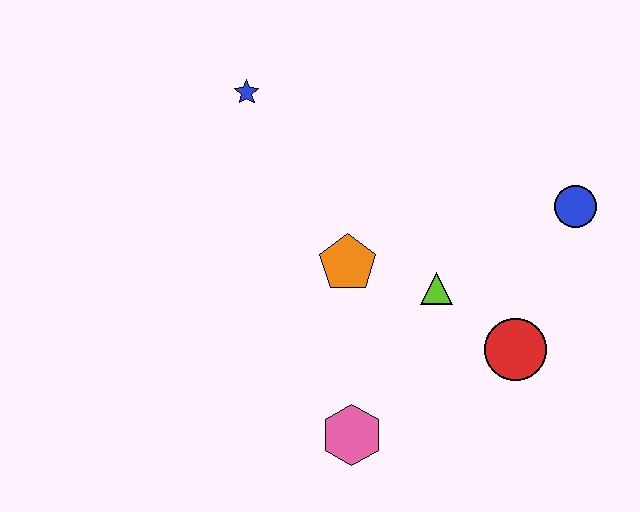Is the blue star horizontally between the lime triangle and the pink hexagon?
No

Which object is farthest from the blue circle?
The blue star is farthest from the blue circle.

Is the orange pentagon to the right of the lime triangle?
No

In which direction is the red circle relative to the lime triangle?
The red circle is to the right of the lime triangle.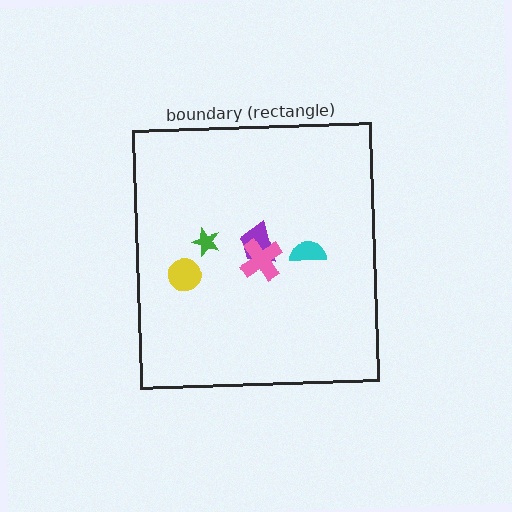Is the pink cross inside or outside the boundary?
Inside.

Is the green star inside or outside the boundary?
Inside.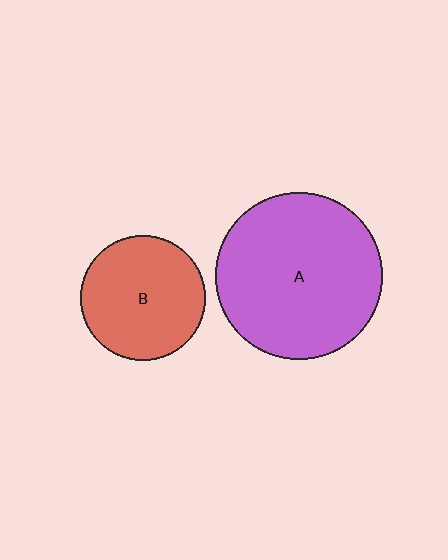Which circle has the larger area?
Circle A (purple).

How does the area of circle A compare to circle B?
Approximately 1.8 times.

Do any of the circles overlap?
No, none of the circles overlap.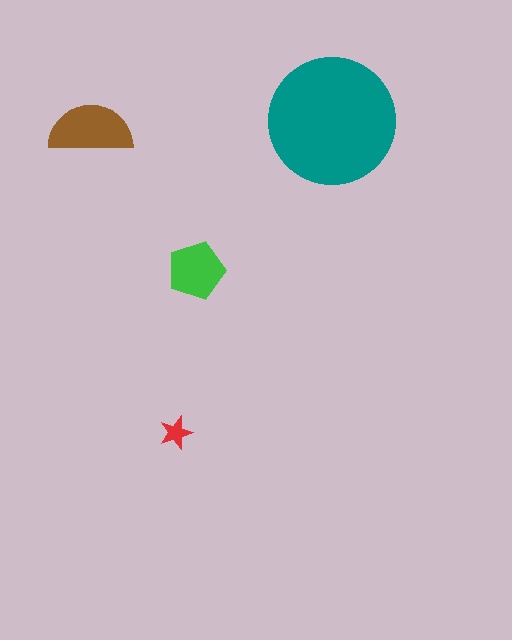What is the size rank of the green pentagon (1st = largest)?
3rd.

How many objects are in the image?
There are 4 objects in the image.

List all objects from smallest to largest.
The red star, the green pentagon, the brown semicircle, the teal circle.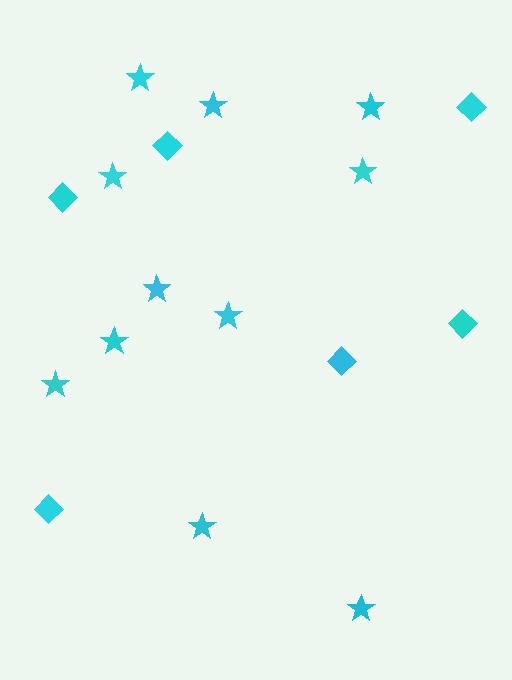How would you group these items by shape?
There are 2 groups: one group of diamonds (6) and one group of stars (11).